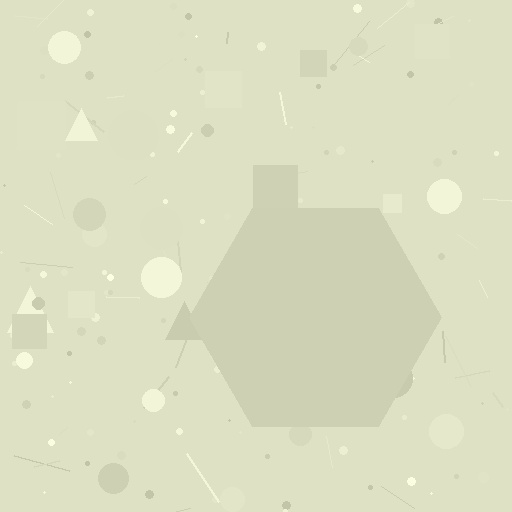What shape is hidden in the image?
A hexagon is hidden in the image.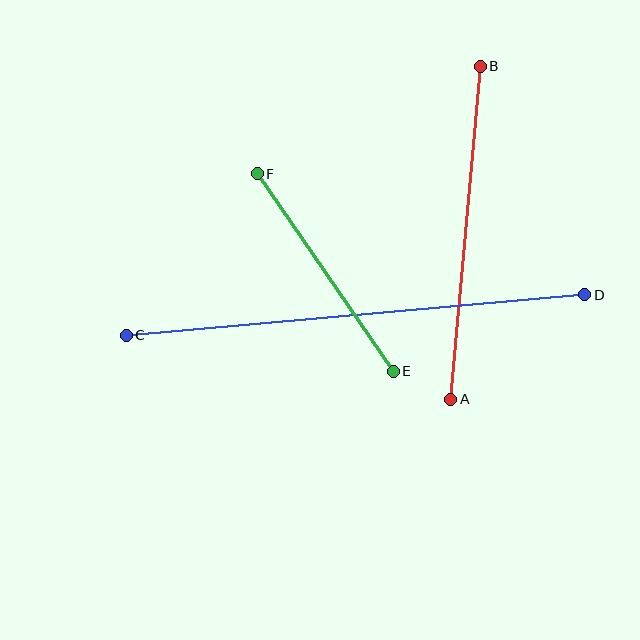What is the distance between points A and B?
The distance is approximately 334 pixels.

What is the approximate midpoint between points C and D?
The midpoint is at approximately (356, 315) pixels.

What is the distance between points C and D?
The distance is approximately 460 pixels.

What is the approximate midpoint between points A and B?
The midpoint is at approximately (466, 233) pixels.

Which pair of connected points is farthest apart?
Points C and D are farthest apart.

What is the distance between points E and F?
The distance is approximately 240 pixels.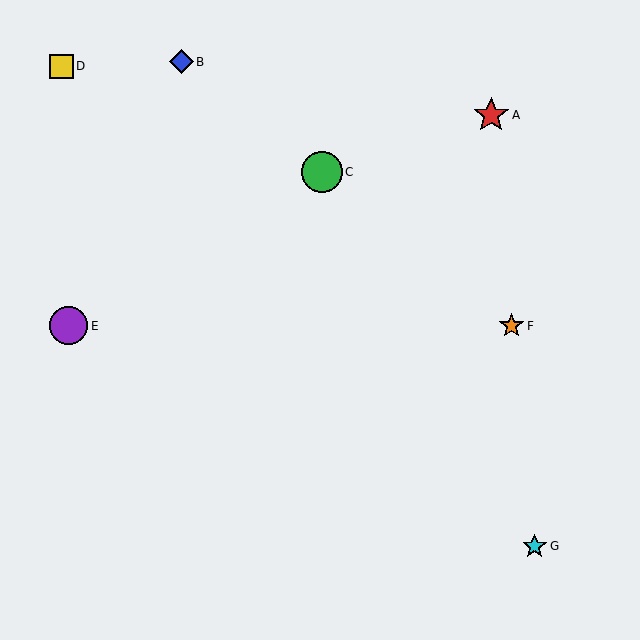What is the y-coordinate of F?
Object F is at y≈326.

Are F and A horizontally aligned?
No, F is at y≈326 and A is at y≈115.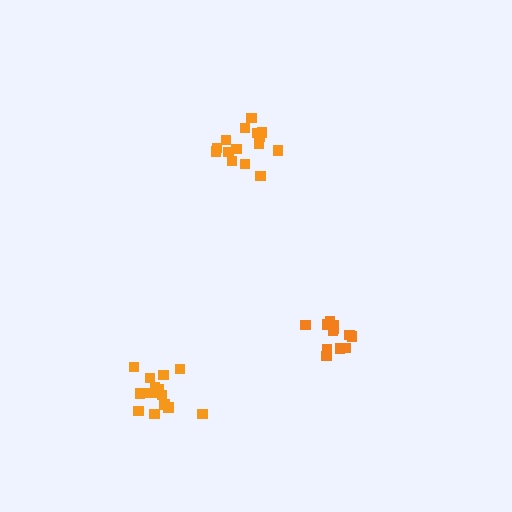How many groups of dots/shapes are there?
There are 3 groups.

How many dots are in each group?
Group 1: 15 dots, Group 2: 15 dots, Group 3: 13 dots (43 total).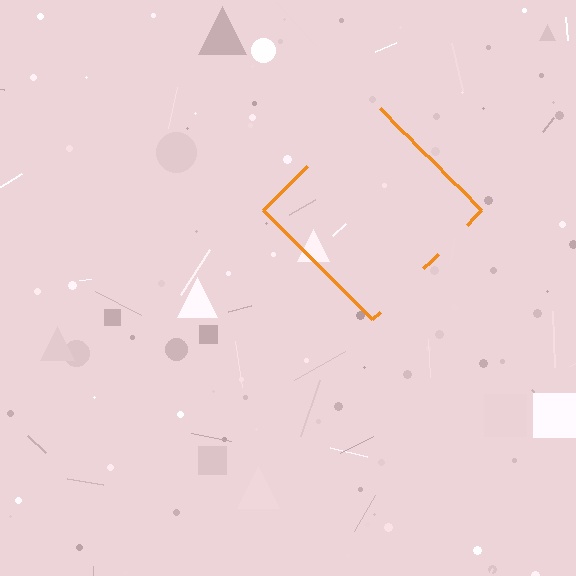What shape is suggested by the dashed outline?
The dashed outline suggests a diamond.